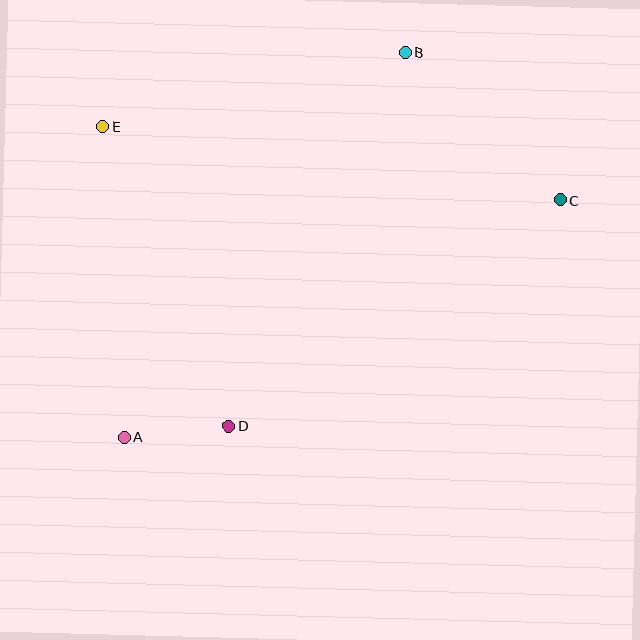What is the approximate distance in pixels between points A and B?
The distance between A and B is approximately 477 pixels.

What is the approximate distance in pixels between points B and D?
The distance between B and D is approximately 413 pixels.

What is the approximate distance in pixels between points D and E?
The distance between D and E is approximately 325 pixels.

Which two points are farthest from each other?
Points A and C are farthest from each other.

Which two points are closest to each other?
Points A and D are closest to each other.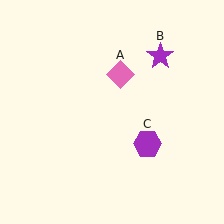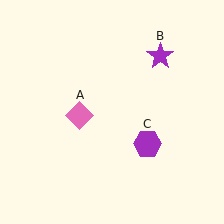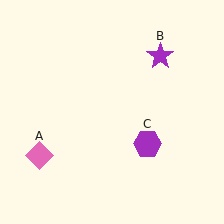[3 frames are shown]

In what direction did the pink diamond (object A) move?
The pink diamond (object A) moved down and to the left.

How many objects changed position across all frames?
1 object changed position: pink diamond (object A).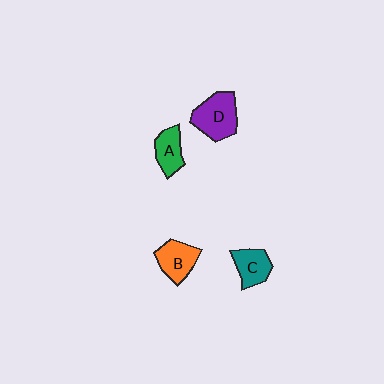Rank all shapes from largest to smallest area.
From largest to smallest: D (purple), B (orange), C (teal), A (green).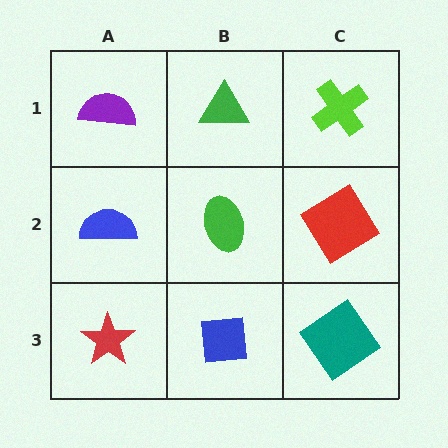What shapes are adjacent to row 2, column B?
A green triangle (row 1, column B), a blue square (row 3, column B), a blue semicircle (row 2, column A), a red diamond (row 2, column C).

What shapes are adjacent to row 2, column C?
A lime cross (row 1, column C), a teal diamond (row 3, column C), a green ellipse (row 2, column B).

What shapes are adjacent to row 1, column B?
A green ellipse (row 2, column B), a purple semicircle (row 1, column A), a lime cross (row 1, column C).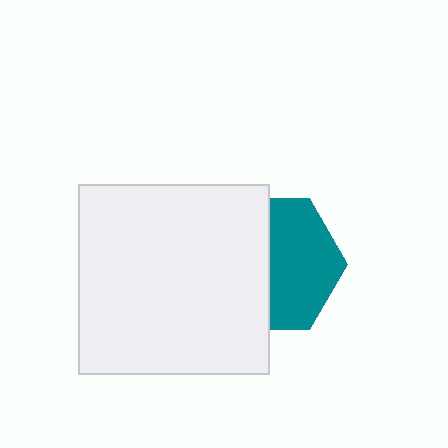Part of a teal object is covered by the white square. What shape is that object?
It is a hexagon.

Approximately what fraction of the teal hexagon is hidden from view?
Roughly 48% of the teal hexagon is hidden behind the white square.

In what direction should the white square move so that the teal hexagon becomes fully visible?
The white square should move left. That is the shortest direction to clear the overlap and leave the teal hexagon fully visible.